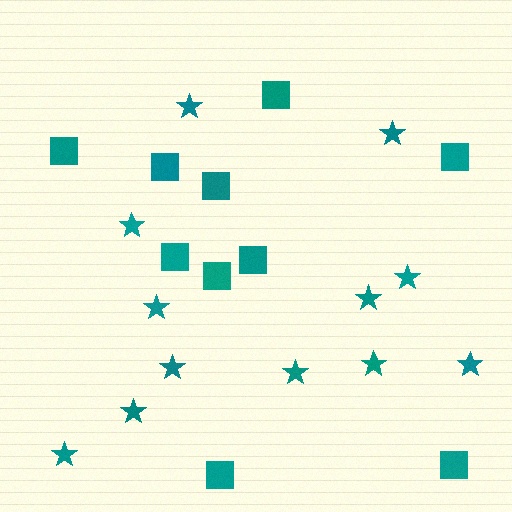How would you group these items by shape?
There are 2 groups: one group of stars (12) and one group of squares (10).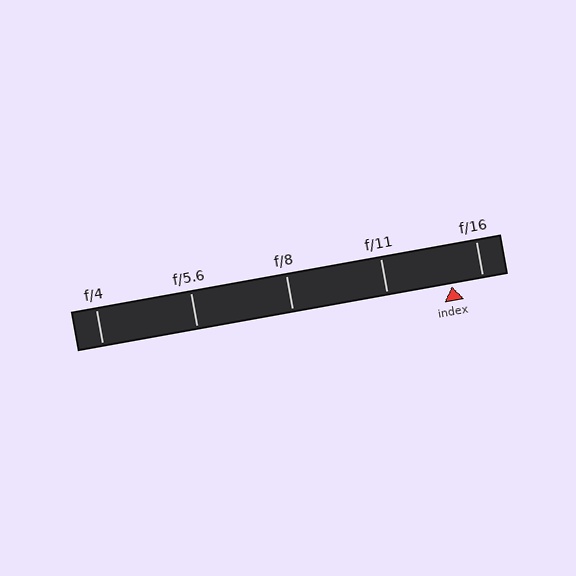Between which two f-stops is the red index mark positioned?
The index mark is between f/11 and f/16.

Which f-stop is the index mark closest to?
The index mark is closest to f/16.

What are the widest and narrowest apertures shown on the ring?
The widest aperture shown is f/4 and the narrowest is f/16.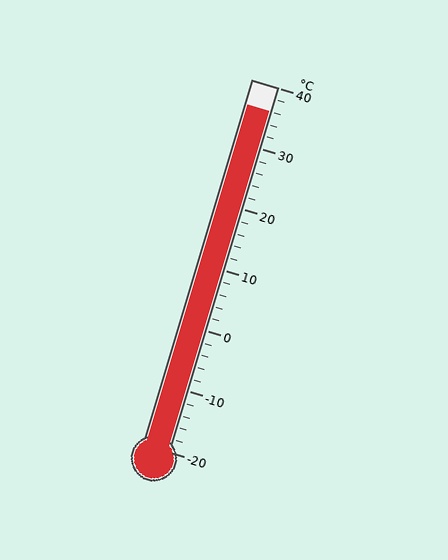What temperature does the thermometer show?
The thermometer shows approximately 36°C.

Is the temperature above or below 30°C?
The temperature is above 30°C.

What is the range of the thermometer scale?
The thermometer scale ranges from -20°C to 40°C.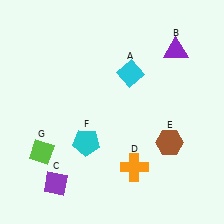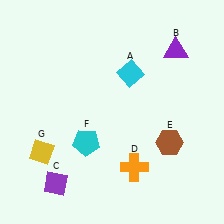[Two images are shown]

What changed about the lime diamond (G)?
In Image 1, G is lime. In Image 2, it changed to yellow.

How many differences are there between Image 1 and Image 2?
There is 1 difference between the two images.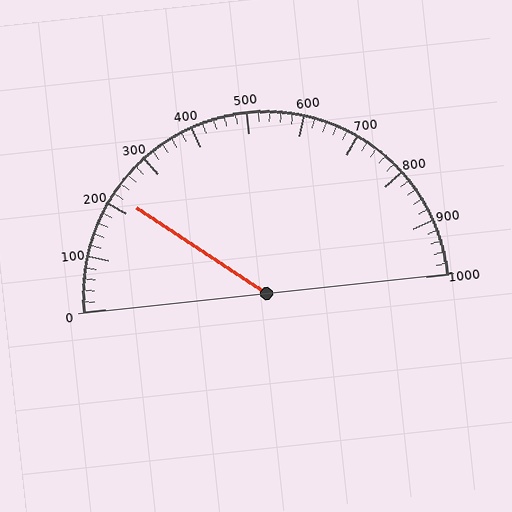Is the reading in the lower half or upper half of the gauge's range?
The reading is in the lower half of the range (0 to 1000).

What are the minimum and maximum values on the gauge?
The gauge ranges from 0 to 1000.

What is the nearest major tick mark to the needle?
The nearest major tick mark is 200.